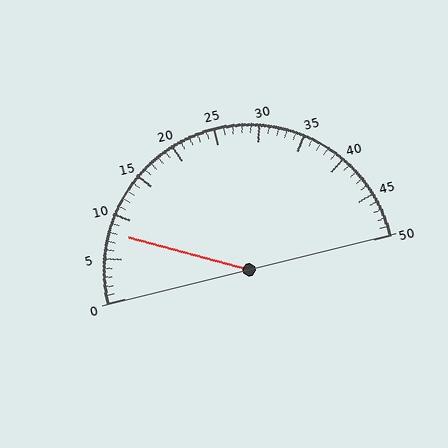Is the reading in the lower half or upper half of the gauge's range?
The reading is in the lower half of the range (0 to 50).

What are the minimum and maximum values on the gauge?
The gauge ranges from 0 to 50.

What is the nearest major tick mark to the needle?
The nearest major tick mark is 10.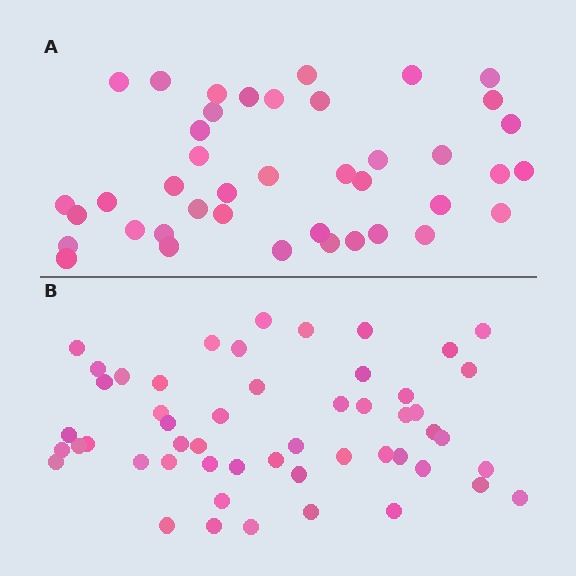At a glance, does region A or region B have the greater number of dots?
Region B (the bottom region) has more dots.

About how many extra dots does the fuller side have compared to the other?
Region B has roughly 12 or so more dots than region A.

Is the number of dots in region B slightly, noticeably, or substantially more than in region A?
Region B has noticeably more, but not dramatically so. The ratio is roughly 1.3 to 1.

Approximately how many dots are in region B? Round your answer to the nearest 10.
About 50 dots. (The exact count is 52, which rounds to 50.)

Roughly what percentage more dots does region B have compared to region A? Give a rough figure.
About 25% more.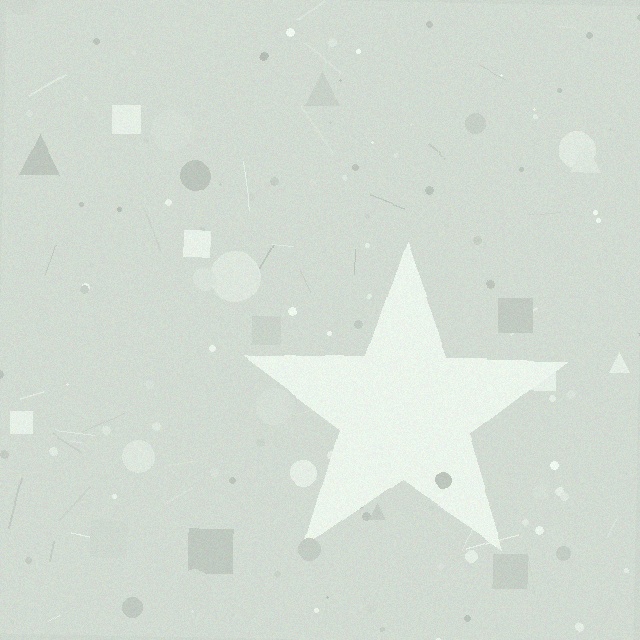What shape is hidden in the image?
A star is hidden in the image.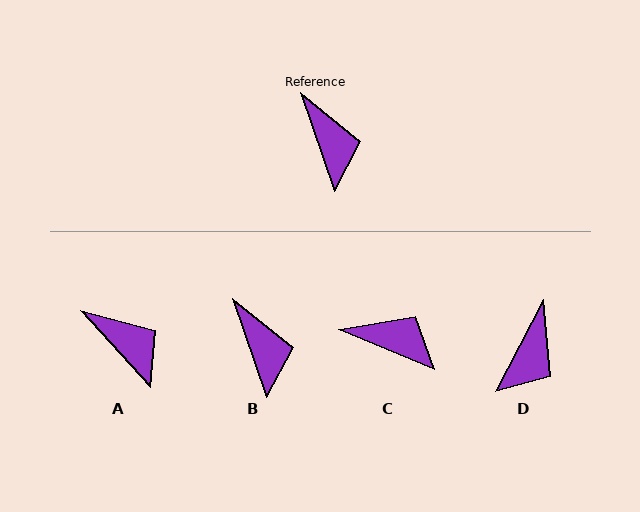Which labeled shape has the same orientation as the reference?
B.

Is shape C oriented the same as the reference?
No, it is off by about 48 degrees.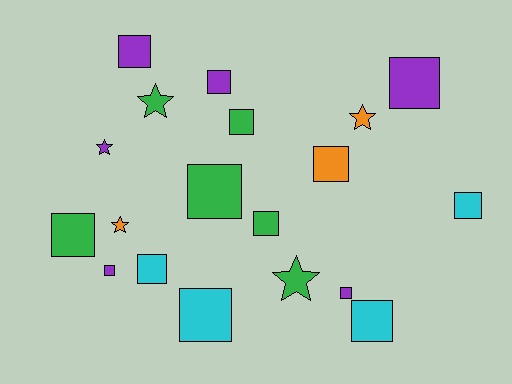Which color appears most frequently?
Green, with 6 objects.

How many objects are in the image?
There are 19 objects.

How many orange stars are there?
There are 2 orange stars.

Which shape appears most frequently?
Square, with 14 objects.